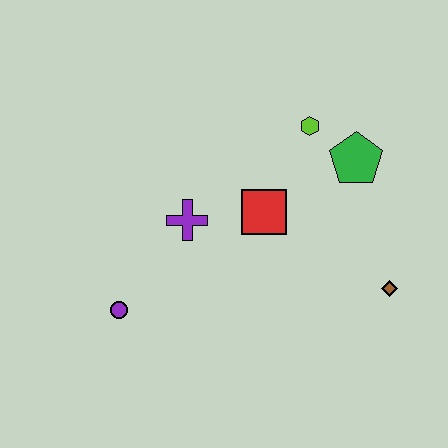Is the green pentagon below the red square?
No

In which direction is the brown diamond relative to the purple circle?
The brown diamond is to the right of the purple circle.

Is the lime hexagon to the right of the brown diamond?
No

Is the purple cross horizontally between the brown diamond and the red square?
No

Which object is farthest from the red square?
The purple circle is farthest from the red square.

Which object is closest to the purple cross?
The red square is closest to the purple cross.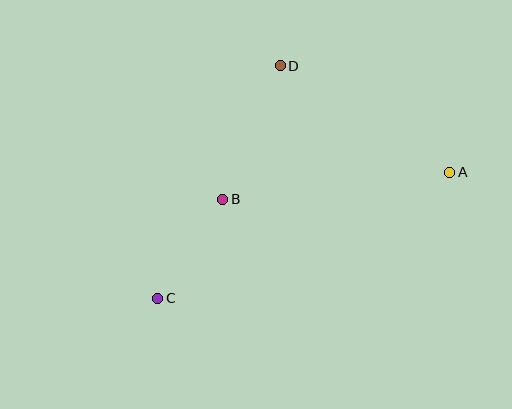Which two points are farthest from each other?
Points A and C are farthest from each other.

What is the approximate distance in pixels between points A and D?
The distance between A and D is approximately 200 pixels.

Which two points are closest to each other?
Points B and C are closest to each other.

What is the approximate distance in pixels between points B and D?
The distance between B and D is approximately 145 pixels.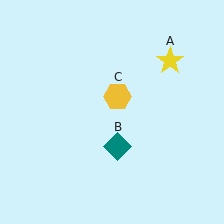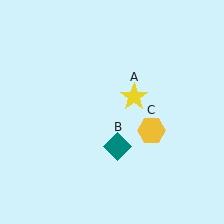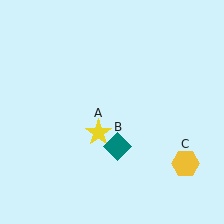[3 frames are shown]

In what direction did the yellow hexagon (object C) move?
The yellow hexagon (object C) moved down and to the right.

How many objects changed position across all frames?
2 objects changed position: yellow star (object A), yellow hexagon (object C).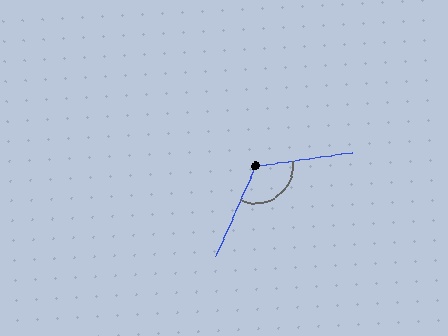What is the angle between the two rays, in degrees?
Approximately 122 degrees.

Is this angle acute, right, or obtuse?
It is obtuse.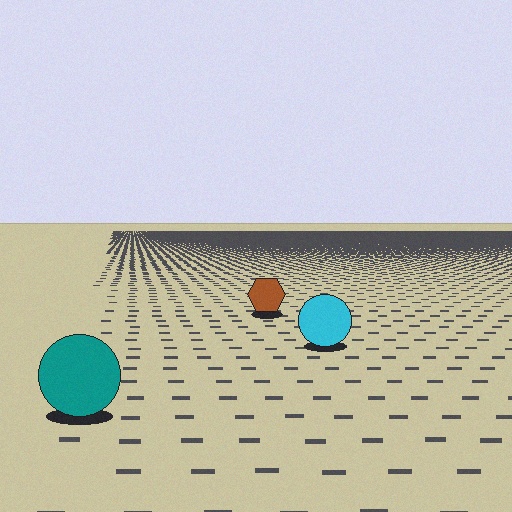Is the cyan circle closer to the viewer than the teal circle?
No. The teal circle is closer — you can tell from the texture gradient: the ground texture is coarser near it.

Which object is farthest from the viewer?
The brown hexagon is farthest from the viewer. It appears smaller and the ground texture around it is denser.